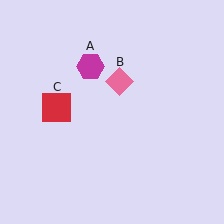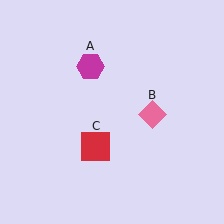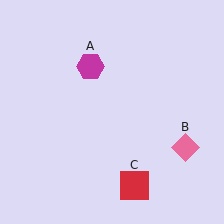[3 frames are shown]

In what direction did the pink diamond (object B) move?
The pink diamond (object B) moved down and to the right.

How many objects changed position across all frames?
2 objects changed position: pink diamond (object B), red square (object C).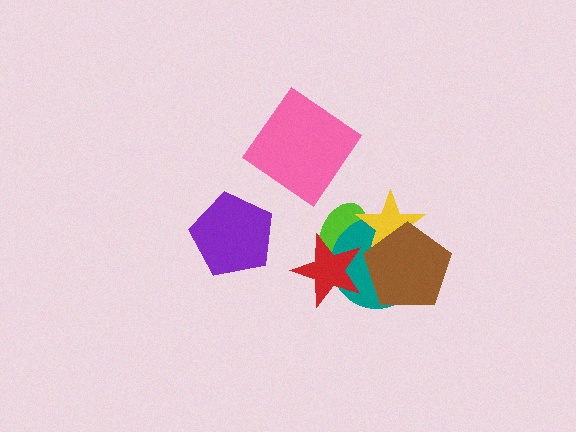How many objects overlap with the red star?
2 objects overlap with the red star.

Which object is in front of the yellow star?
The brown pentagon is in front of the yellow star.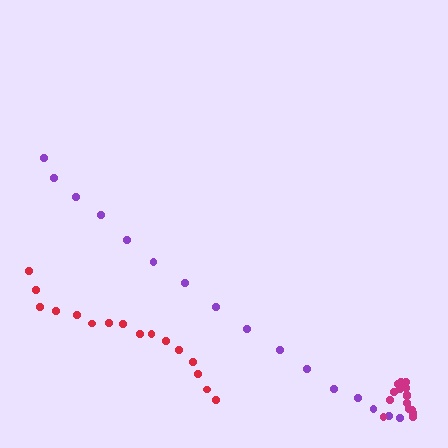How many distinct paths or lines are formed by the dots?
There are 3 distinct paths.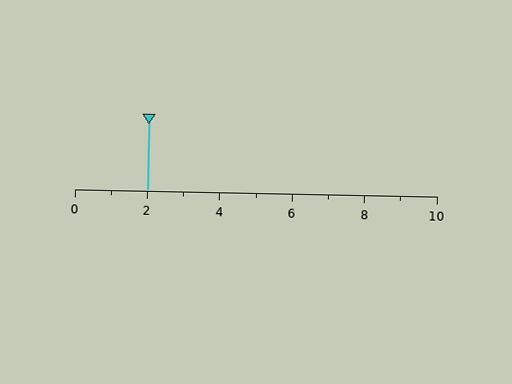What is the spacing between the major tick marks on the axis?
The major ticks are spaced 2 apart.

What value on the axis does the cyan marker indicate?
The marker indicates approximately 2.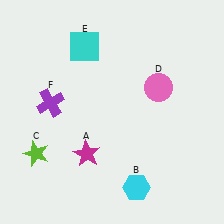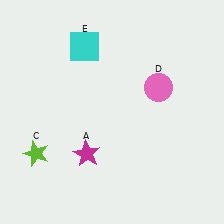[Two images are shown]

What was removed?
The purple cross (F), the cyan hexagon (B) were removed in Image 2.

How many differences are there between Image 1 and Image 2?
There are 2 differences between the two images.